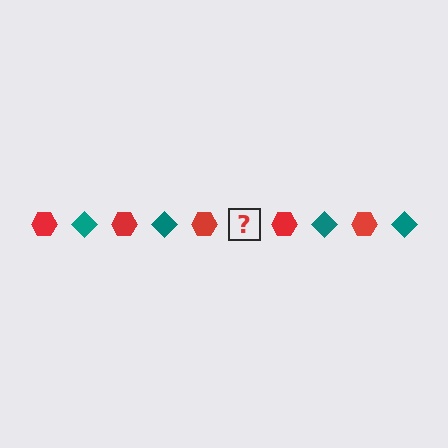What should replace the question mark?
The question mark should be replaced with a teal diamond.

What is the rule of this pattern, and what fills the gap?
The rule is that the pattern alternates between red hexagon and teal diamond. The gap should be filled with a teal diamond.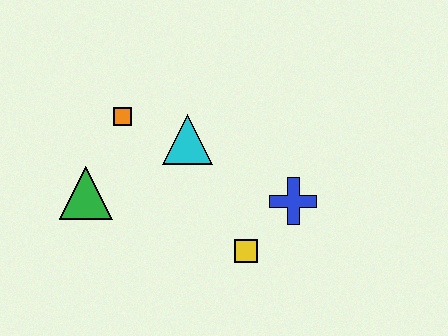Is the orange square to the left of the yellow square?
Yes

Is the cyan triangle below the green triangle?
No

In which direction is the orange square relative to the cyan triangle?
The orange square is to the left of the cyan triangle.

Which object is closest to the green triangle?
The orange square is closest to the green triangle.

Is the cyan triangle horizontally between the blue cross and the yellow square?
No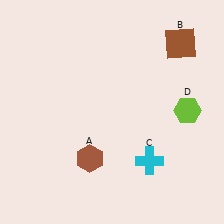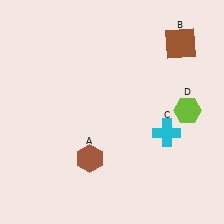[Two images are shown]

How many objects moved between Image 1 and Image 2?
1 object moved between the two images.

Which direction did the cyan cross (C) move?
The cyan cross (C) moved up.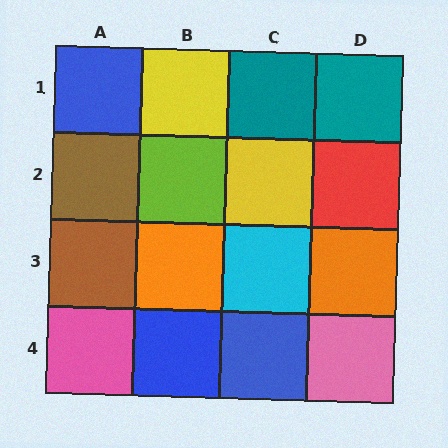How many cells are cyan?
1 cell is cyan.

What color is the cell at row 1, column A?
Blue.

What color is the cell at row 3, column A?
Brown.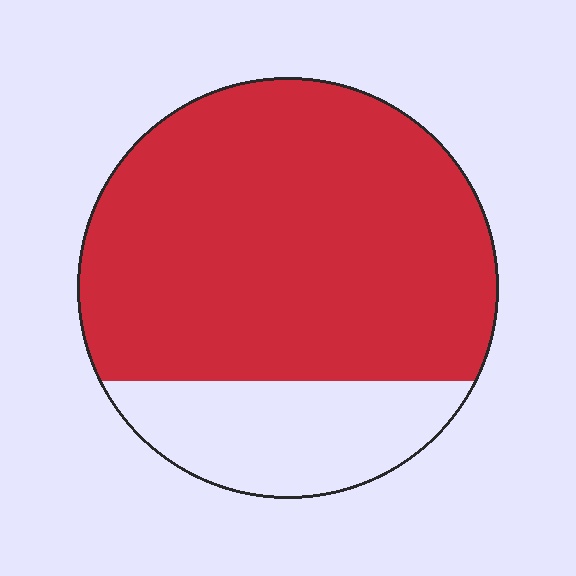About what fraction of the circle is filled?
About three quarters (3/4).